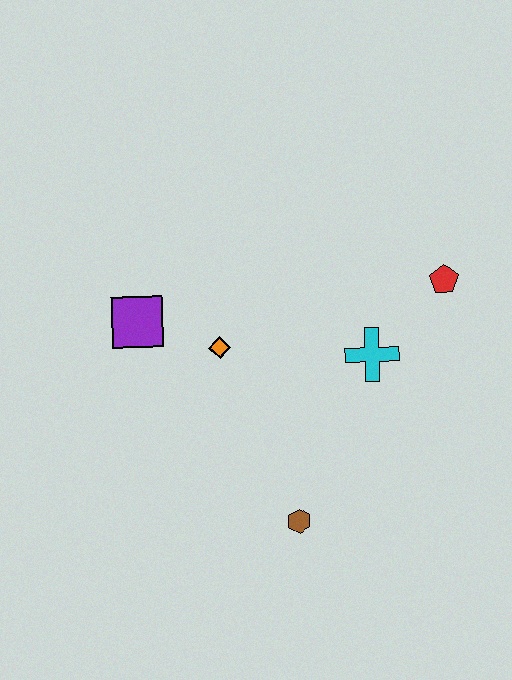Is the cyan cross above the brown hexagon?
Yes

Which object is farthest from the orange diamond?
The red pentagon is farthest from the orange diamond.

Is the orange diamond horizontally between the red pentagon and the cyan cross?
No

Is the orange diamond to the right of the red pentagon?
No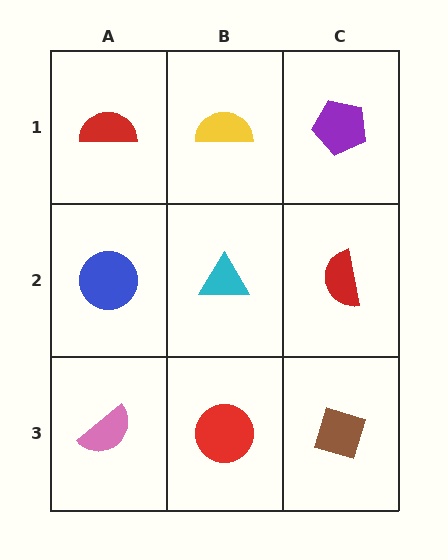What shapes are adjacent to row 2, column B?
A yellow semicircle (row 1, column B), a red circle (row 3, column B), a blue circle (row 2, column A), a red semicircle (row 2, column C).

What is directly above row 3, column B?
A cyan triangle.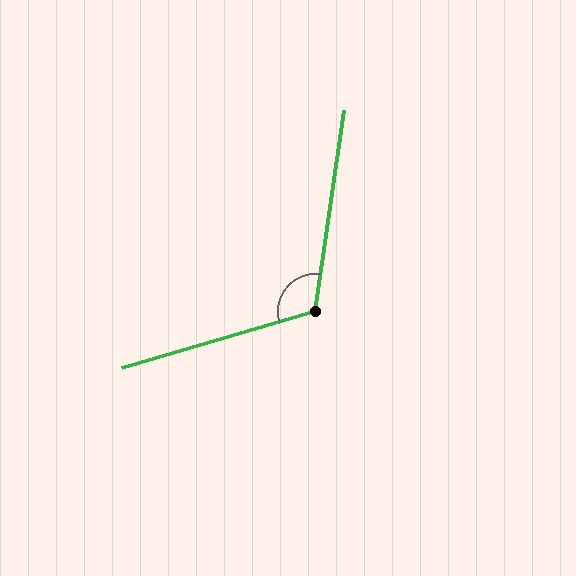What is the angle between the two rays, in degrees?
Approximately 115 degrees.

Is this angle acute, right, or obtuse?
It is obtuse.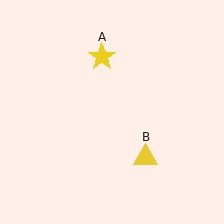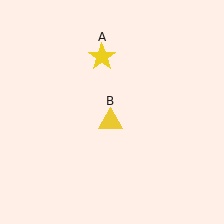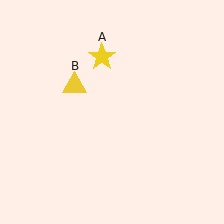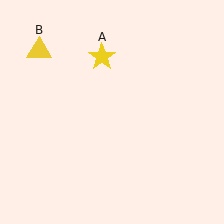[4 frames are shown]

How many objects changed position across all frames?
1 object changed position: yellow triangle (object B).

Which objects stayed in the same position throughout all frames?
Yellow star (object A) remained stationary.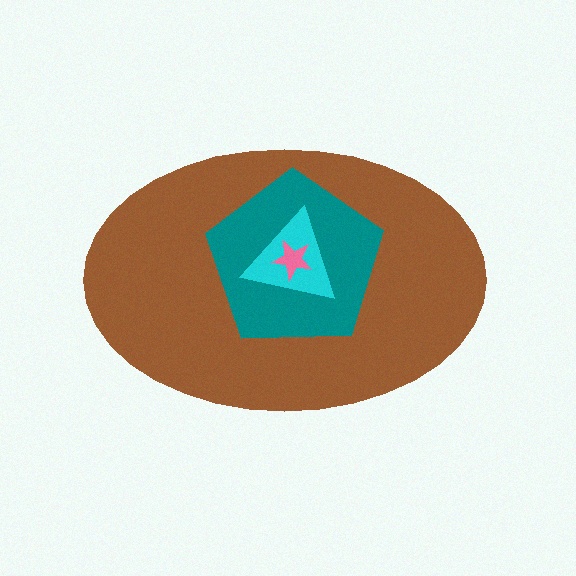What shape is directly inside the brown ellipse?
The teal pentagon.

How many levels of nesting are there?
4.